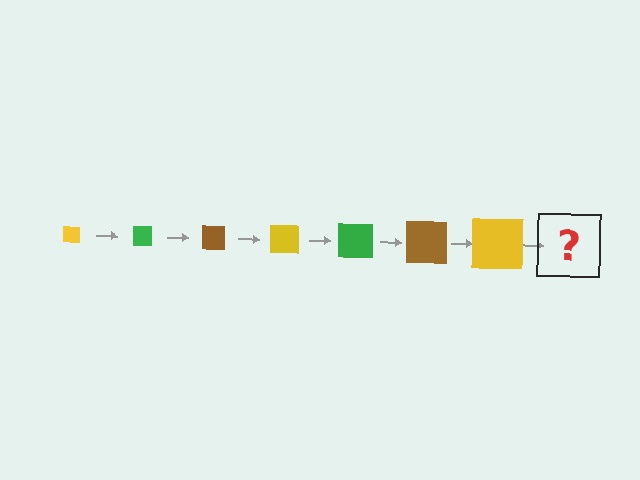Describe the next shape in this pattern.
It should be a green square, larger than the previous one.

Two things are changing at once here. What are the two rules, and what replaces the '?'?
The two rules are that the square grows larger each step and the color cycles through yellow, green, and brown. The '?' should be a green square, larger than the previous one.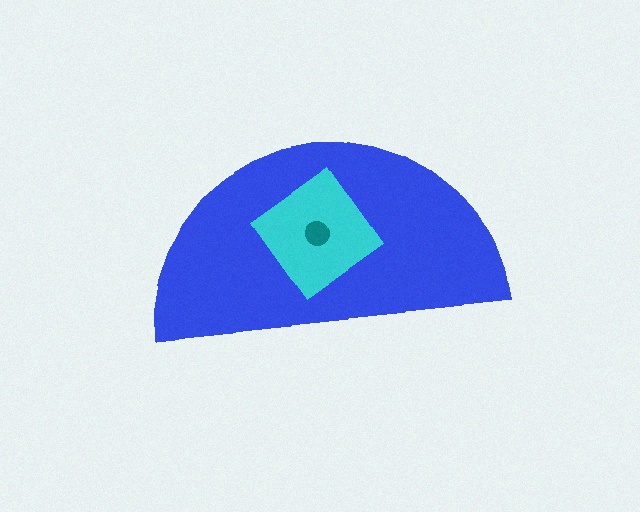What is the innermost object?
The teal circle.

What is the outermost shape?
The blue semicircle.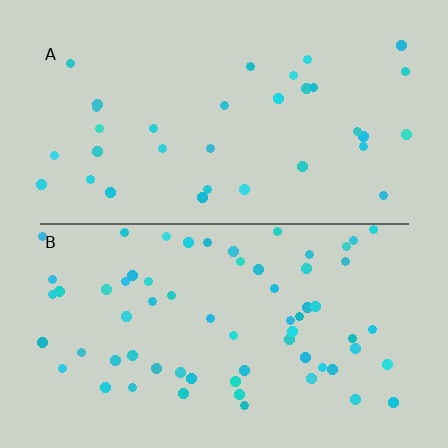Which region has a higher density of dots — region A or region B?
B (the bottom).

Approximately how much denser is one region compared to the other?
Approximately 1.9× — region B over region A.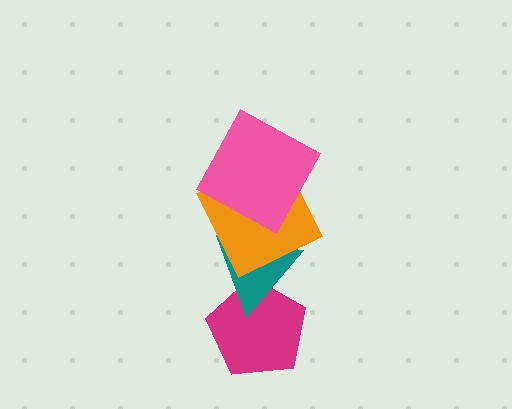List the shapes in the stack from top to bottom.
From top to bottom: the pink square, the orange square, the teal triangle, the magenta pentagon.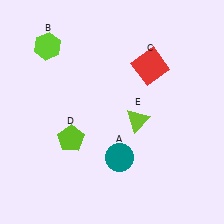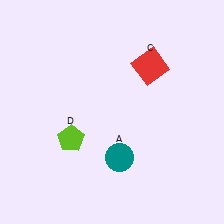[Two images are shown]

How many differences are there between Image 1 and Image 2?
There are 2 differences between the two images.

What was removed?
The lime hexagon (B), the lime triangle (E) were removed in Image 2.